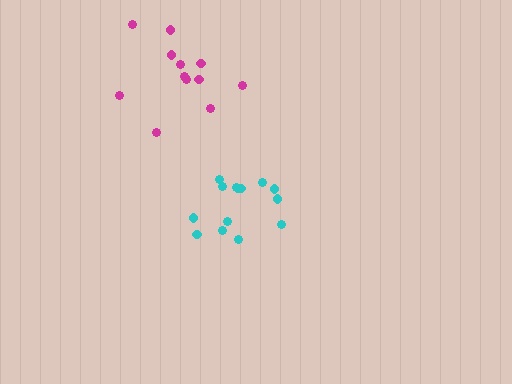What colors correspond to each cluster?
The clusters are colored: magenta, cyan.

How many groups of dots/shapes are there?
There are 2 groups.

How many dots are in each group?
Group 1: 12 dots, Group 2: 14 dots (26 total).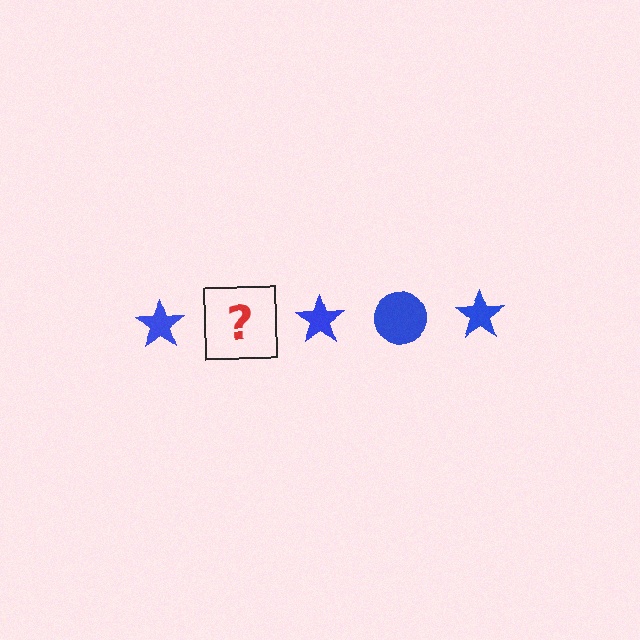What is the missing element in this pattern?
The missing element is a blue circle.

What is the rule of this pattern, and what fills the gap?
The rule is that the pattern cycles through star, circle shapes in blue. The gap should be filled with a blue circle.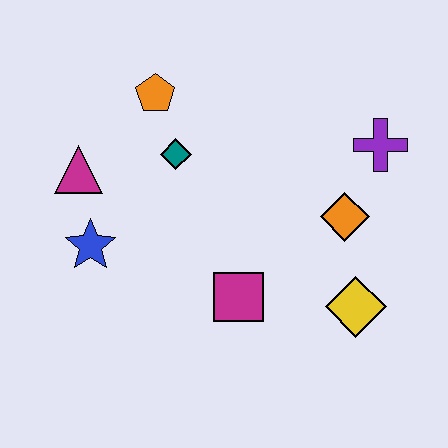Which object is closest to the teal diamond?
The orange pentagon is closest to the teal diamond.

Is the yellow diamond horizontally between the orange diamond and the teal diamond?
No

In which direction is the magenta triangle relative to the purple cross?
The magenta triangle is to the left of the purple cross.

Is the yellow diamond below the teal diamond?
Yes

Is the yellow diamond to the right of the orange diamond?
Yes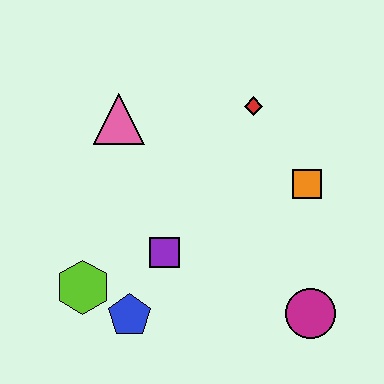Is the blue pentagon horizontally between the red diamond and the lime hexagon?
Yes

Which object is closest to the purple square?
The blue pentagon is closest to the purple square.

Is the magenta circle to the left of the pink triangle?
No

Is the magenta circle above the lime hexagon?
No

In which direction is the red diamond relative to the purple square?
The red diamond is above the purple square.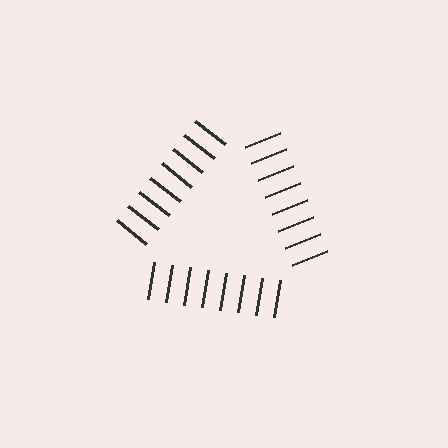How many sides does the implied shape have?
3 sides — the line-ends trace a triangle.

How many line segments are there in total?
24 — 8 along each of the 3 edges.